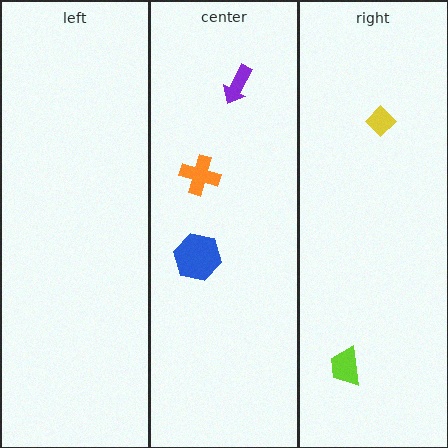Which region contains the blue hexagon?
The center region.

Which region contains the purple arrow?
The center region.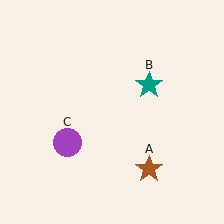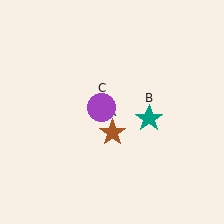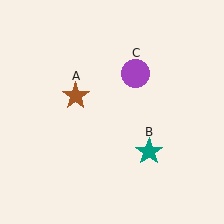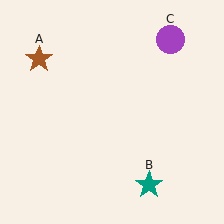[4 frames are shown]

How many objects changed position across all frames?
3 objects changed position: brown star (object A), teal star (object B), purple circle (object C).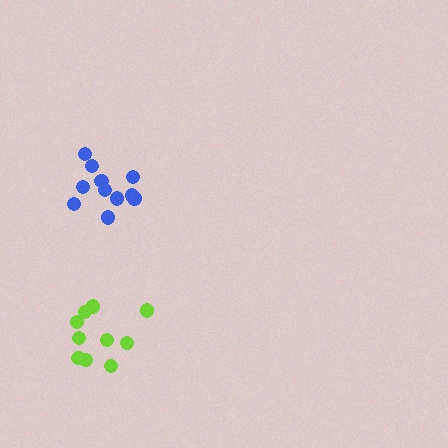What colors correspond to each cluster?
The clusters are colored: blue, lime.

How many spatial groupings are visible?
There are 2 spatial groupings.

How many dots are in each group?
Group 1: 11 dots, Group 2: 10 dots (21 total).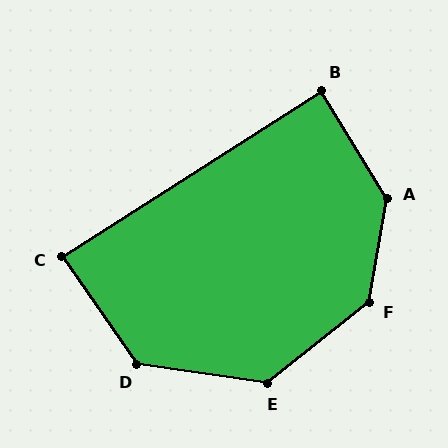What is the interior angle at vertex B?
Approximately 89 degrees (approximately right).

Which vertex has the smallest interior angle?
C, at approximately 88 degrees.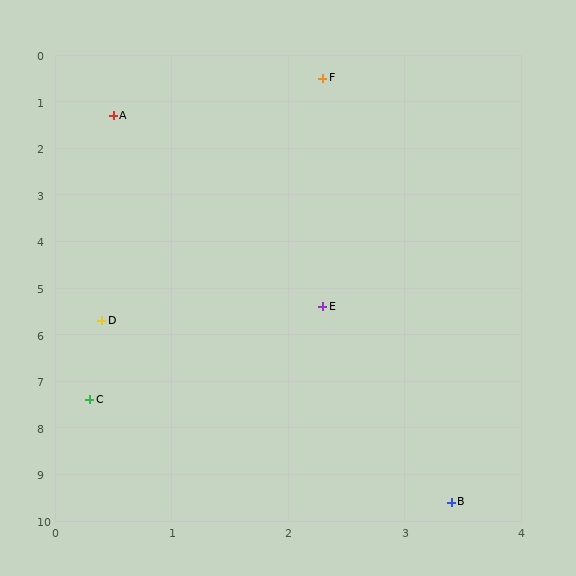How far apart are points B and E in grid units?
Points B and E are about 4.3 grid units apart.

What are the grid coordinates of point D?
Point D is at approximately (0.4, 5.7).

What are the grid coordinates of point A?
Point A is at approximately (0.5, 1.3).